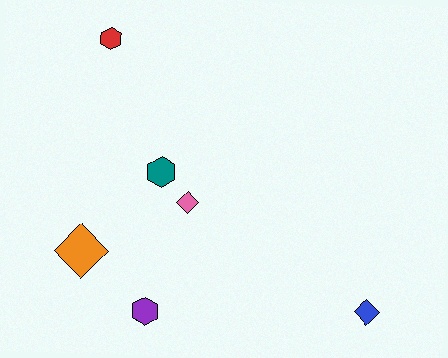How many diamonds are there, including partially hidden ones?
There are 3 diamonds.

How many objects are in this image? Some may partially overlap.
There are 6 objects.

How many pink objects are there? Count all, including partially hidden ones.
There is 1 pink object.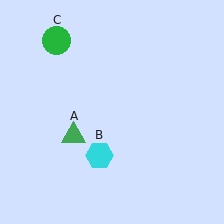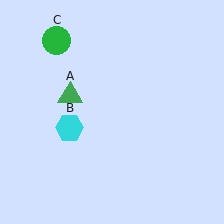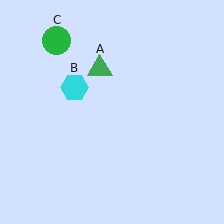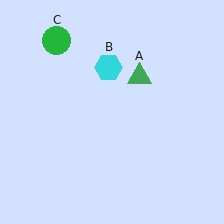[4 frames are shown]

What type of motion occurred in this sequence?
The green triangle (object A), cyan hexagon (object B) rotated clockwise around the center of the scene.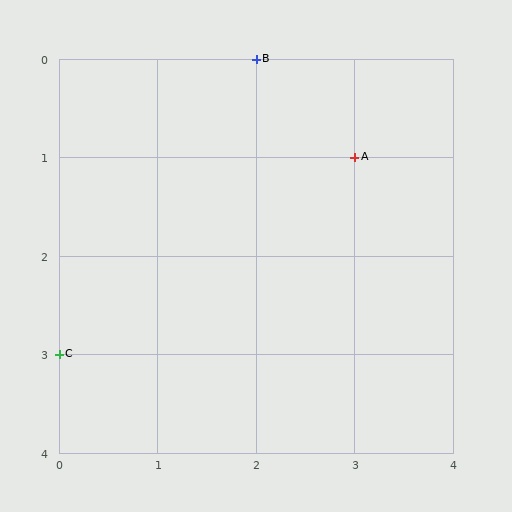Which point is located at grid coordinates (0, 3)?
Point C is at (0, 3).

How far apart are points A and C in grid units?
Points A and C are 3 columns and 2 rows apart (about 3.6 grid units diagonally).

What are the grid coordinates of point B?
Point B is at grid coordinates (2, 0).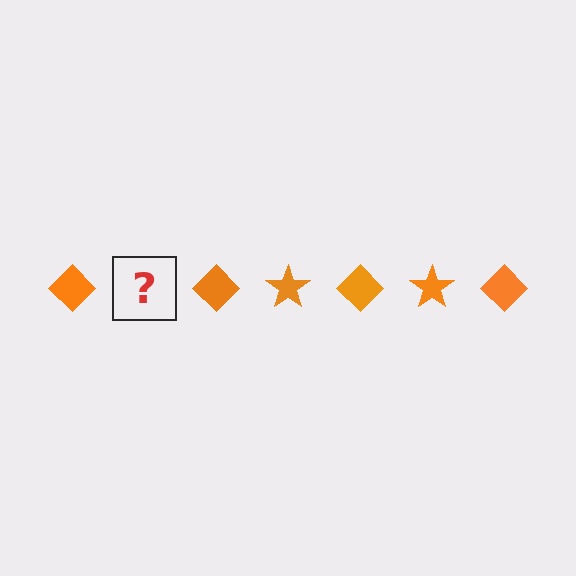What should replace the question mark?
The question mark should be replaced with an orange star.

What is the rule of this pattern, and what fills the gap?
The rule is that the pattern cycles through diamond, star shapes in orange. The gap should be filled with an orange star.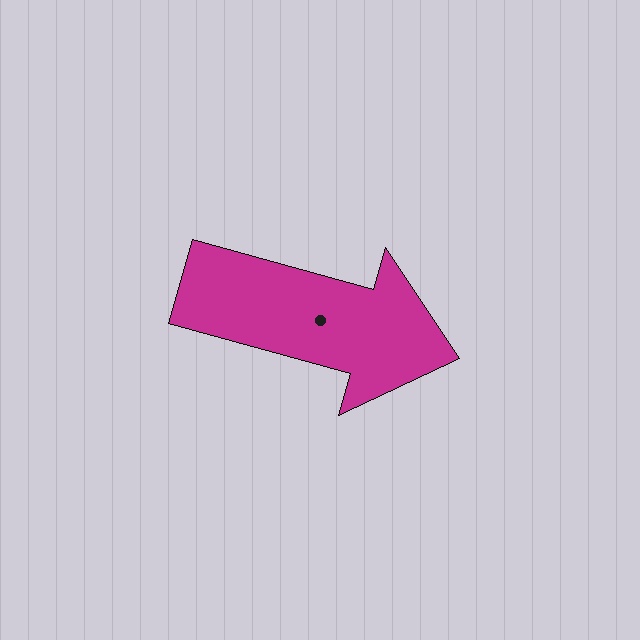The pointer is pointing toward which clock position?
Roughly 4 o'clock.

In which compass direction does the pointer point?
East.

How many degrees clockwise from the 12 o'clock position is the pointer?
Approximately 106 degrees.